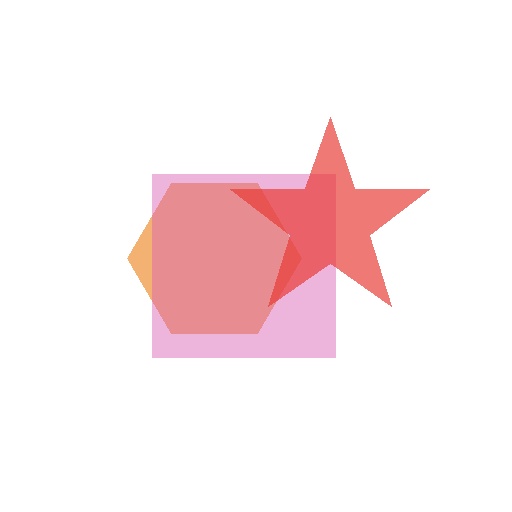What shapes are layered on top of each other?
The layered shapes are: an orange hexagon, a pink square, a red star.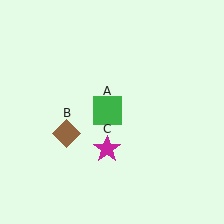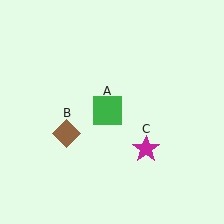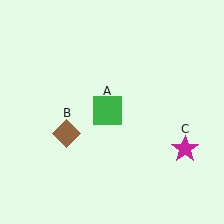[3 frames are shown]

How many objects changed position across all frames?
1 object changed position: magenta star (object C).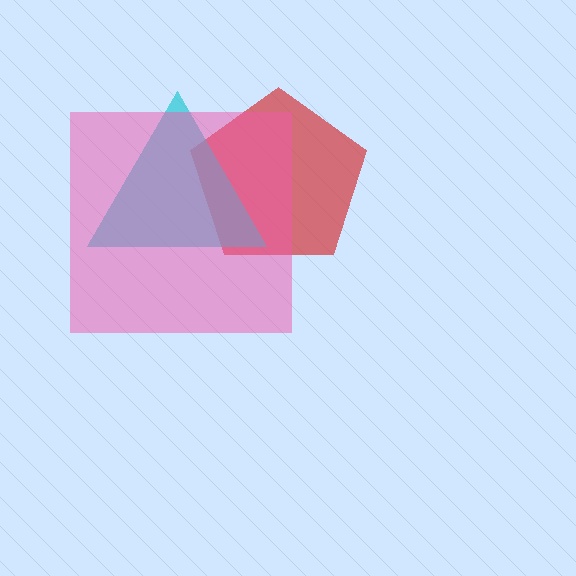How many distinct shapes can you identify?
There are 3 distinct shapes: a red pentagon, a cyan triangle, a pink square.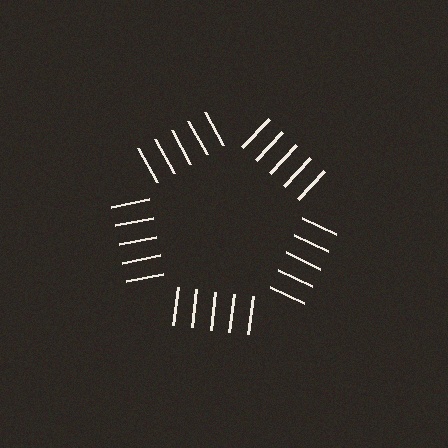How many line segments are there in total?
25 — 5 along each of the 5 edges.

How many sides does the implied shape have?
5 sides — the line-ends trace a pentagon.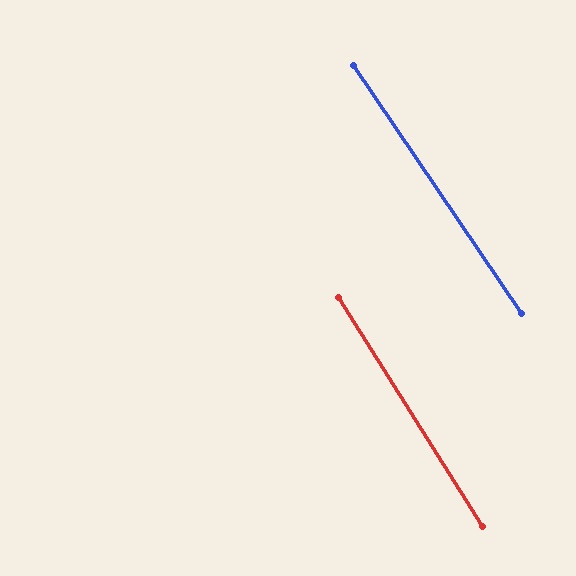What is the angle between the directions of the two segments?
Approximately 2 degrees.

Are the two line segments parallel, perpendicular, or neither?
Parallel — their directions differ by only 1.8°.